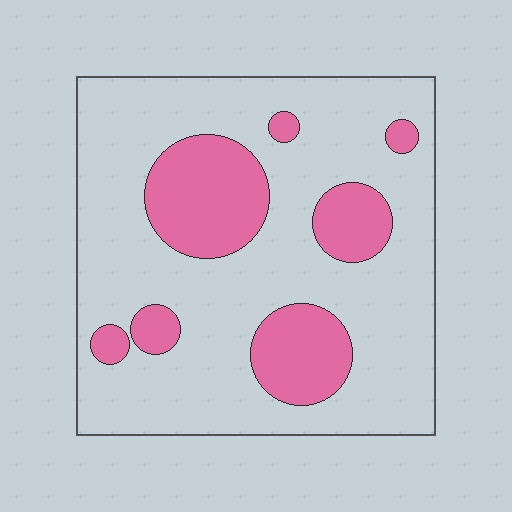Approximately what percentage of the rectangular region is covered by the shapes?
Approximately 25%.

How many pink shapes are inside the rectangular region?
7.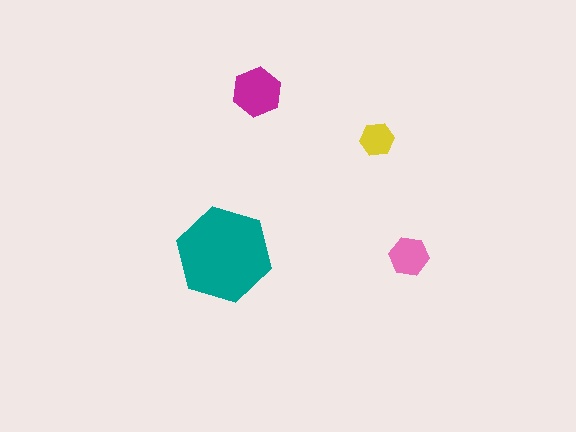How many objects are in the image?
There are 4 objects in the image.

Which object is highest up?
The magenta hexagon is topmost.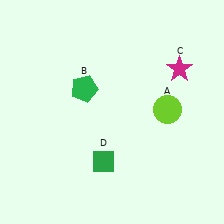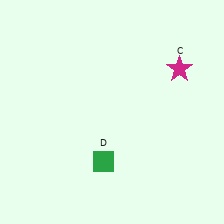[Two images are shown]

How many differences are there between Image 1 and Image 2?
There are 2 differences between the two images.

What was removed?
The green pentagon (B), the lime circle (A) were removed in Image 2.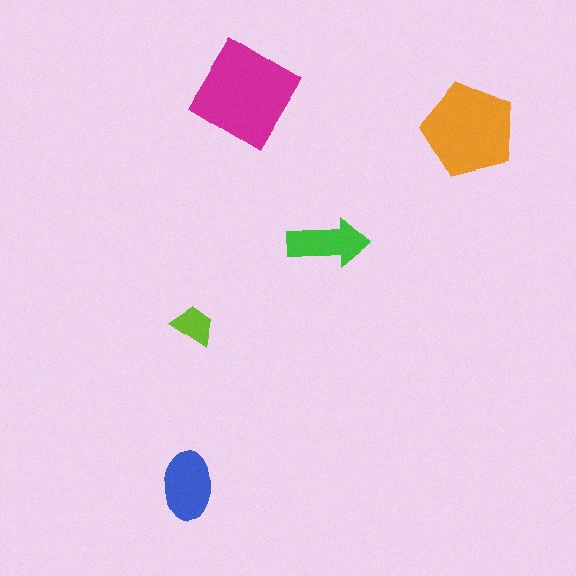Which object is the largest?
The magenta diamond.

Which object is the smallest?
The lime trapezoid.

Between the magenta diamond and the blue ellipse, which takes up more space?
The magenta diamond.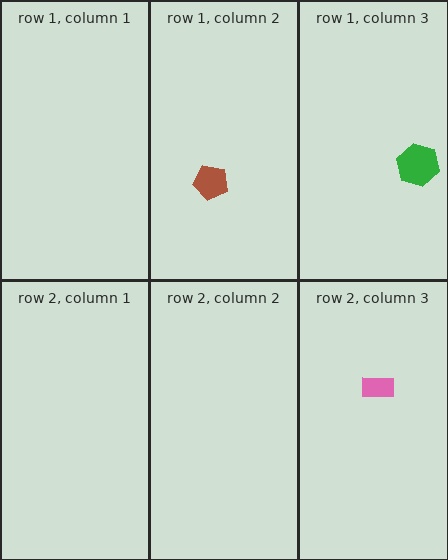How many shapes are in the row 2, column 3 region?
1.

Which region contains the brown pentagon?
The row 1, column 2 region.